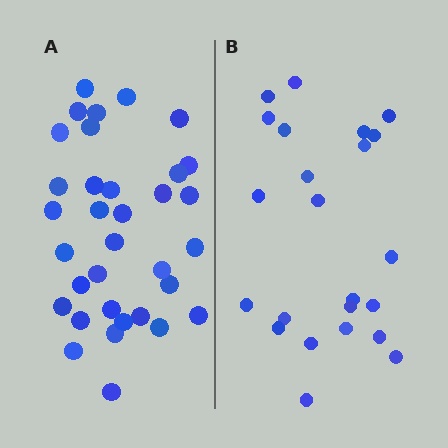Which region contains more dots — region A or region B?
Region A (the left region) has more dots.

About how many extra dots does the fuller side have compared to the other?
Region A has roughly 12 or so more dots than region B.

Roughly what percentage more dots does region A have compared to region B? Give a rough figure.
About 50% more.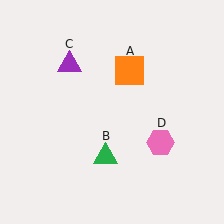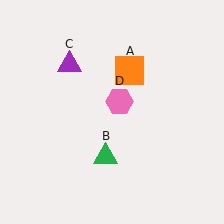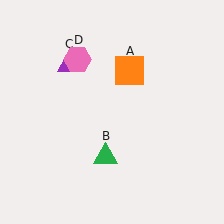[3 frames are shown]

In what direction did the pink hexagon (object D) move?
The pink hexagon (object D) moved up and to the left.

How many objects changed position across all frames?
1 object changed position: pink hexagon (object D).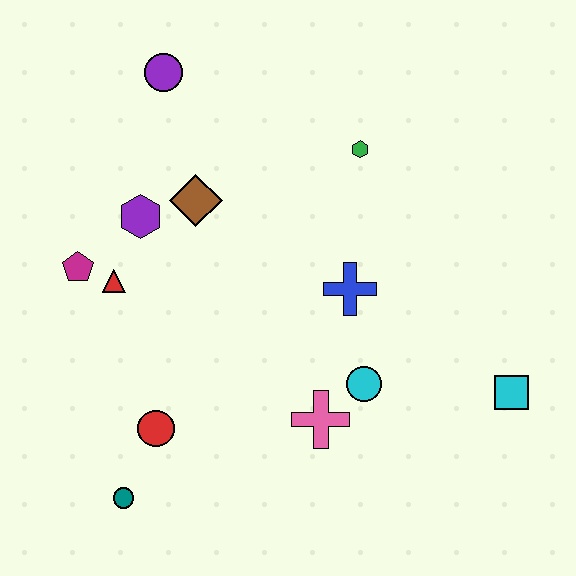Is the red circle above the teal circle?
Yes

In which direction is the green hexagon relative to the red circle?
The green hexagon is above the red circle.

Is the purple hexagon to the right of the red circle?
No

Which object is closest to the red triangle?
The magenta pentagon is closest to the red triangle.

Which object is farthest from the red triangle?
The cyan square is farthest from the red triangle.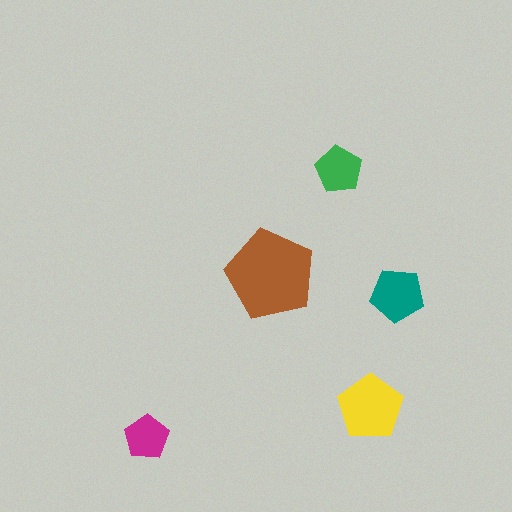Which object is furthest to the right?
The teal pentagon is rightmost.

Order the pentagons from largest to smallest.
the brown one, the yellow one, the teal one, the green one, the magenta one.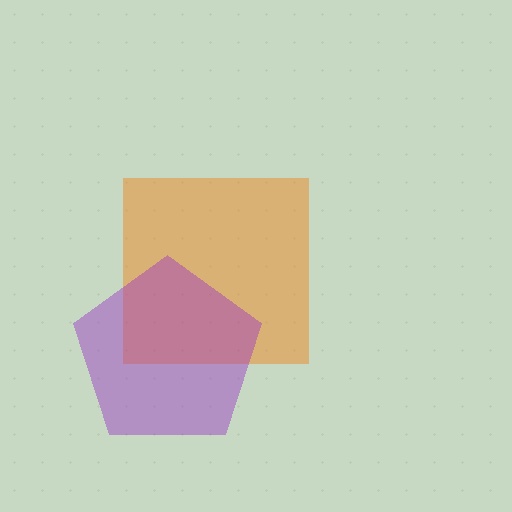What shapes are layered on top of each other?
The layered shapes are: an orange square, a purple pentagon.